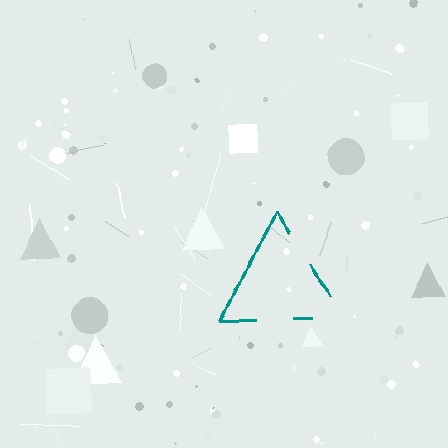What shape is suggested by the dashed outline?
The dashed outline suggests a triangle.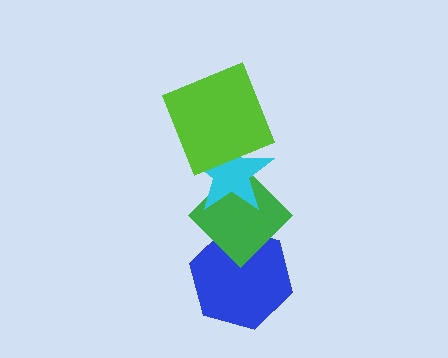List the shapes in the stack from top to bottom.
From top to bottom: the lime square, the cyan star, the green diamond, the blue hexagon.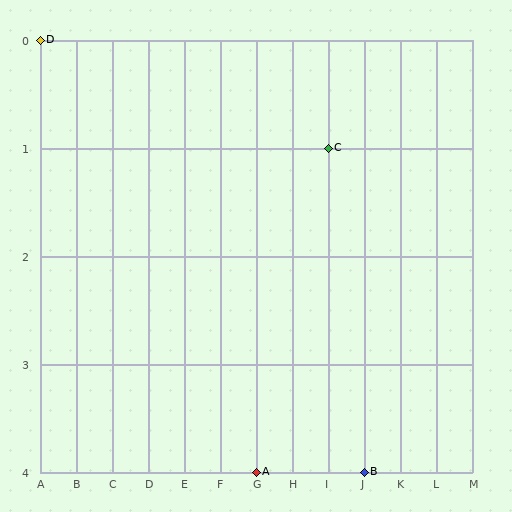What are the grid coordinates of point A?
Point A is at grid coordinates (G, 4).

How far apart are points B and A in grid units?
Points B and A are 3 columns apart.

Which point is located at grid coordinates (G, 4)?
Point A is at (G, 4).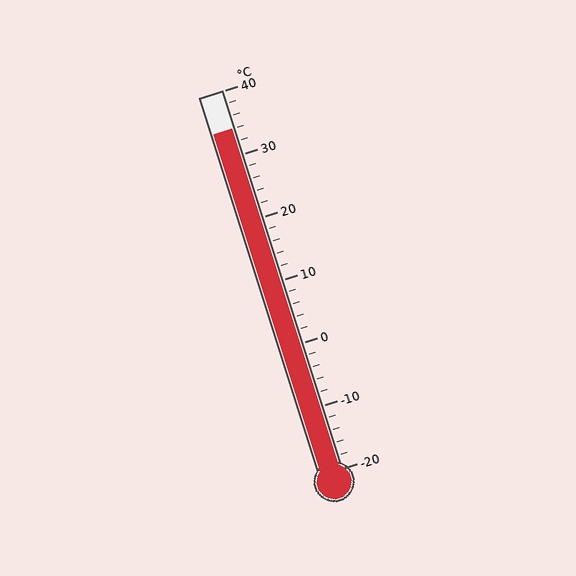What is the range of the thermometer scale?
The thermometer scale ranges from -20°C to 40°C.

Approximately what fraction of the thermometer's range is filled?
The thermometer is filled to approximately 90% of its range.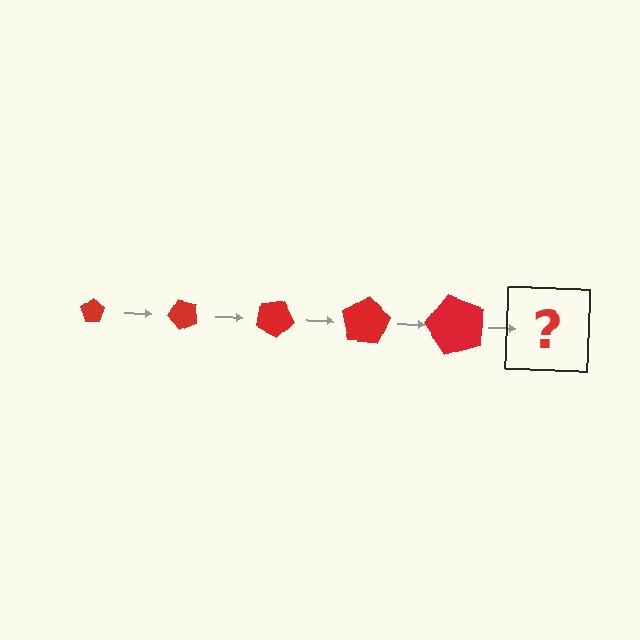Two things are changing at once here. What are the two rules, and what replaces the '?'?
The two rules are that the pentagon grows larger each step and it rotates 50 degrees each step. The '?' should be a pentagon, larger than the previous one and rotated 250 degrees from the start.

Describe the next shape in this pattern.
It should be a pentagon, larger than the previous one and rotated 250 degrees from the start.